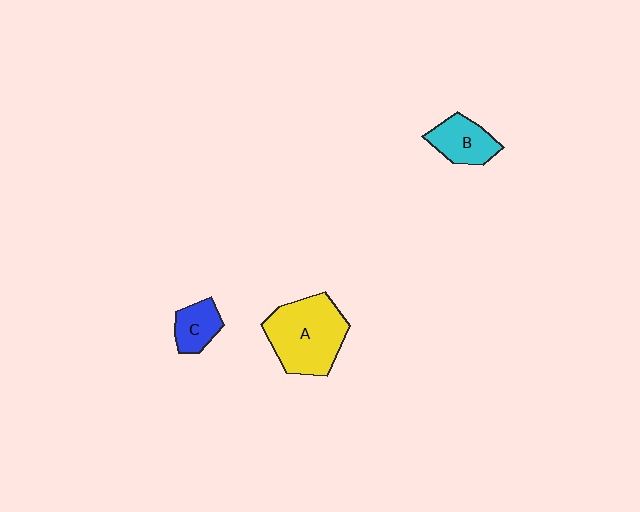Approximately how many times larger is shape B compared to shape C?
Approximately 1.3 times.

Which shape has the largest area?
Shape A (yellow).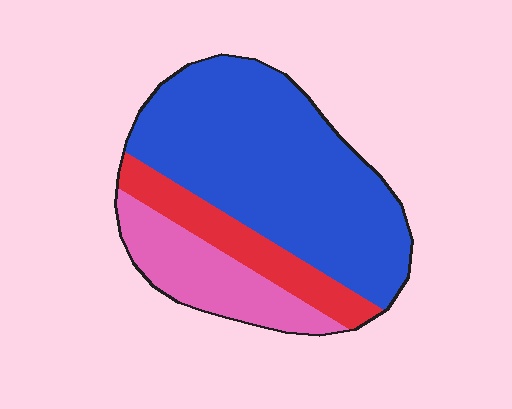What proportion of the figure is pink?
Pink covers around 20% of the figure.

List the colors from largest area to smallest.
From largest to smallest: blue, pink, red.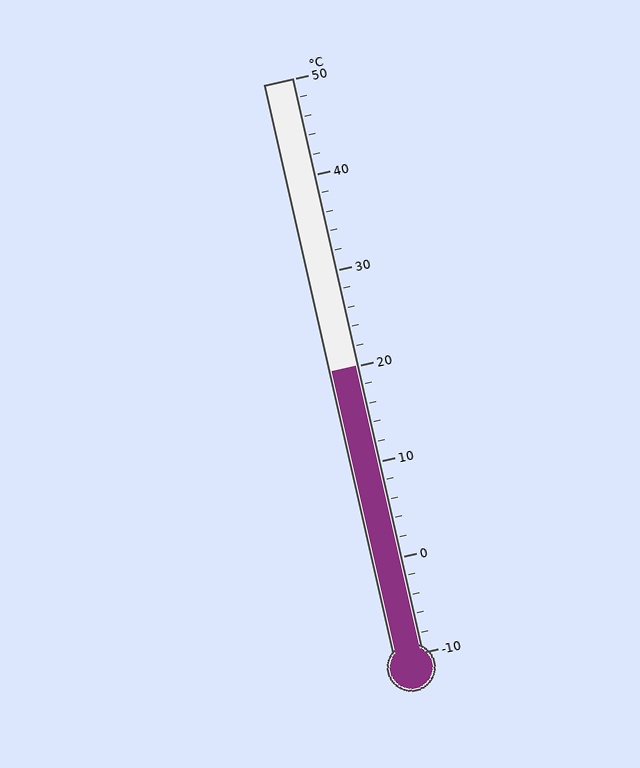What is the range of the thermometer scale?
The thermometer scale ranges from -10°C to 50°C.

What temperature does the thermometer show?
The thermometer shows approximately 20°C.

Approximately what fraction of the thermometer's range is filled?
The thermometer is filled to approximately 50% of its range.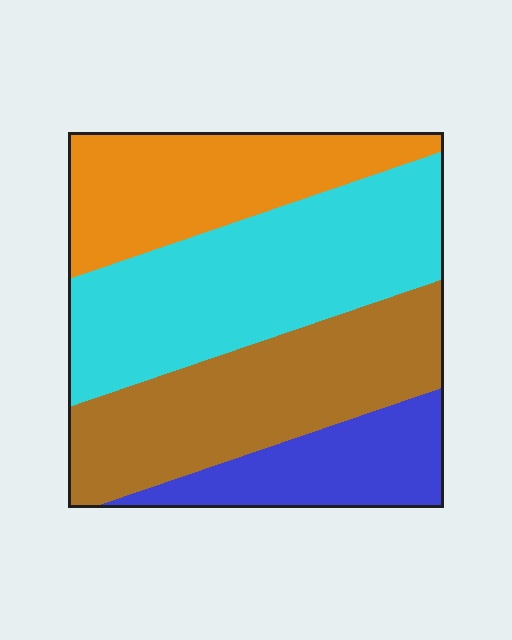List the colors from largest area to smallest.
From largest to smallest: cyan, brown, orange, blue.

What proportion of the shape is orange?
Orange covers about 20% of the shape.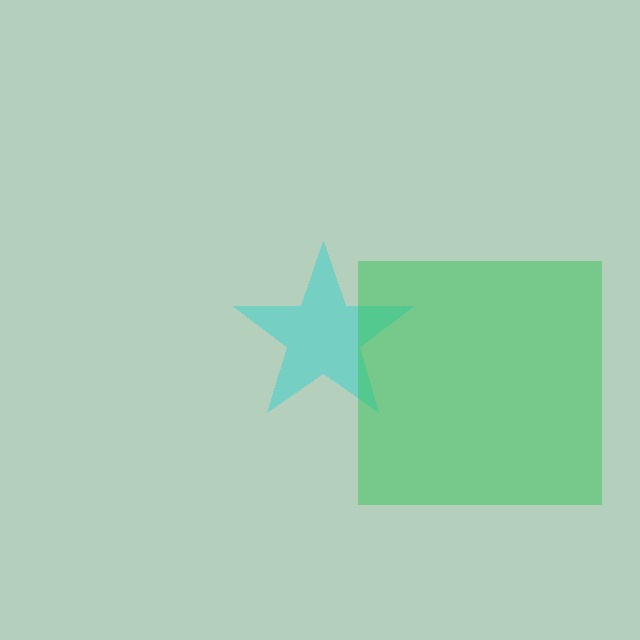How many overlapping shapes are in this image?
There are 2 overlapping shapes in the image.